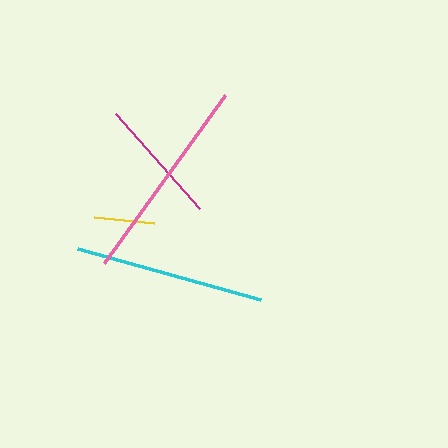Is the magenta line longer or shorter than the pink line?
The pink line is longer than the magenta line.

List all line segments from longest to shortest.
From longest to shortest: pink, cyan, magenta, yellow.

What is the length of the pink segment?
The pink segment is approximately 207 pixels long.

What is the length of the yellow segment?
The yellow segment is approximately 60 pixels long.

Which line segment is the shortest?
The yellow line is the shortest at approximately 60 pixels.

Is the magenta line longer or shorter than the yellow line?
The magenta line is longer than the yellow line.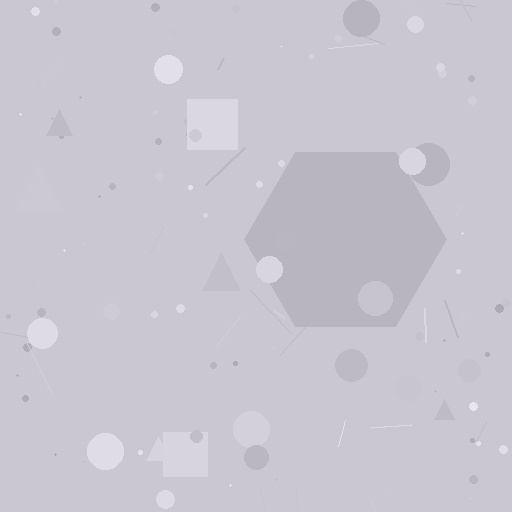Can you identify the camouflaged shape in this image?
The camouflaged shape is a hexagon.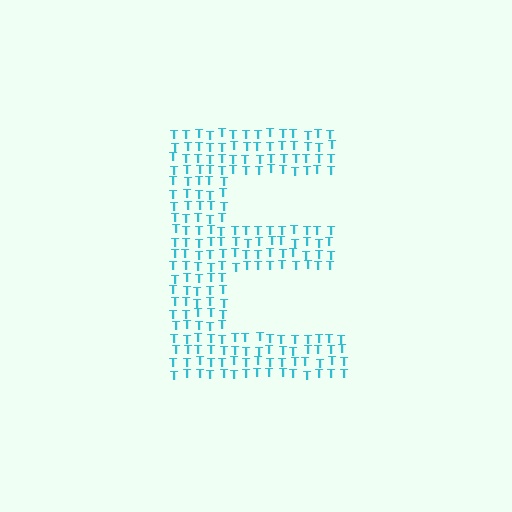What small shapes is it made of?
It is made of small letter T's.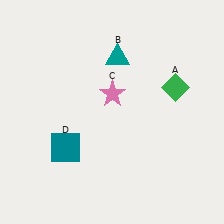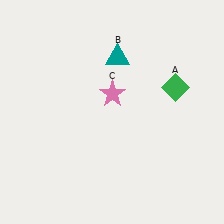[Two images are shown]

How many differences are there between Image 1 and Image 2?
There is 1 difference between the two images.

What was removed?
The teal square (D) was removed in Image 2.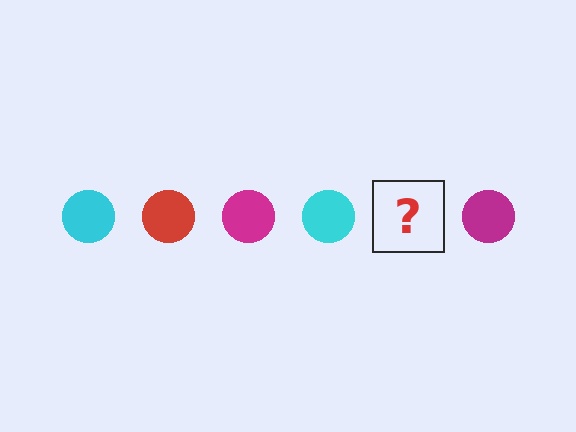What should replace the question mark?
The question mark should be replaced with a red circle.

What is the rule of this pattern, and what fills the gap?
The rule is that the pattern cycles through cyan, red, magenta circles. The gap should be filled with a red circle.